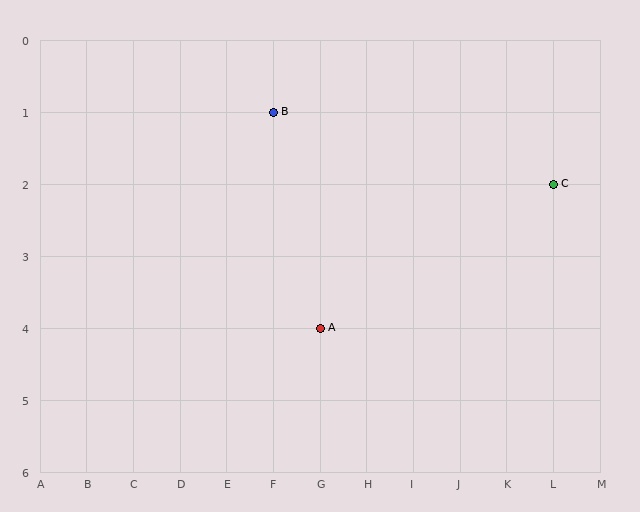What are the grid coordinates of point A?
Point A is at grid coordinates (G, 4).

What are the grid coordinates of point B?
Point B is at grid coordinates (F, 1).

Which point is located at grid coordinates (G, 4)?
Point A is at (G, 4).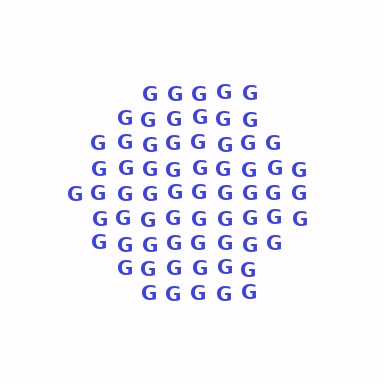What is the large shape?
The large shape is a hexagon.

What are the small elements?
The small elements are letter G's.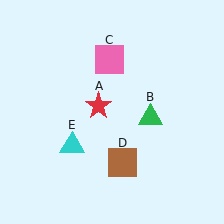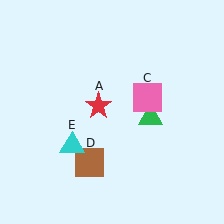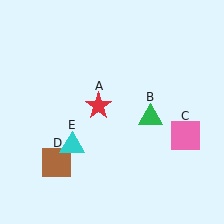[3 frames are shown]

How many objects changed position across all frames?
2 objects changed position: pink square (object C), brown square (object D).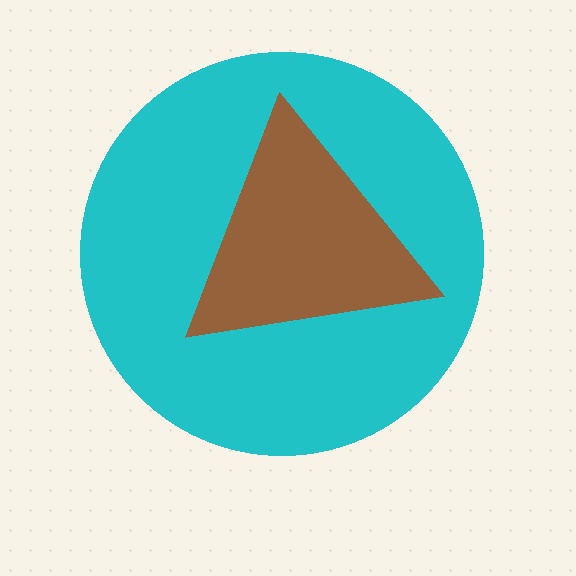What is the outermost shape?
The cyan circle.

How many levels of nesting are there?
2.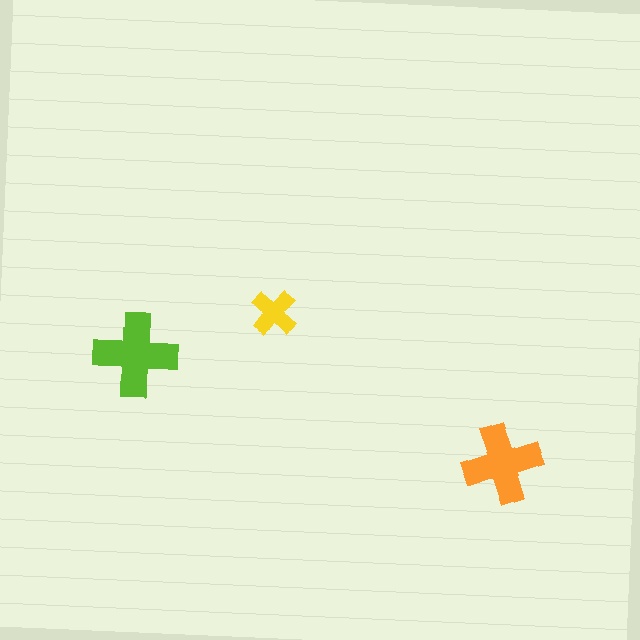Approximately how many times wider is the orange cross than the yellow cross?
About 1.5 times wider.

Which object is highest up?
The yellow cross is topmost.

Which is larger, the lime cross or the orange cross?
The lime one.